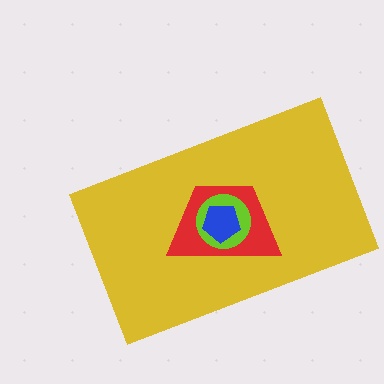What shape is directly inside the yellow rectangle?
The red trapezoid.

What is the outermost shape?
The yellow rectangle.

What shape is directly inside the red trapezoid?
The lime circle.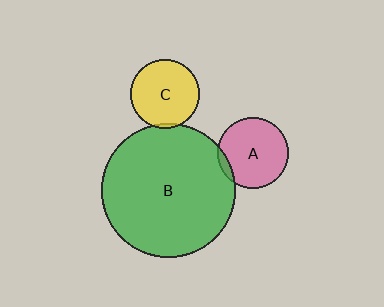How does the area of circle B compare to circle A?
Approximately 3.6 times.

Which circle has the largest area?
Circle B (green).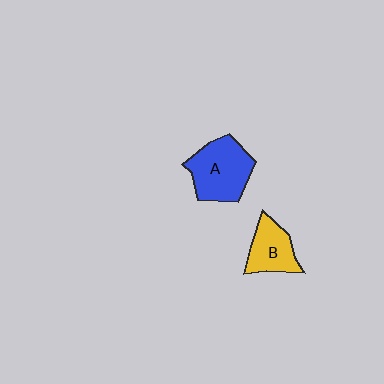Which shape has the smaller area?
Shape B (yellow).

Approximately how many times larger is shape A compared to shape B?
Approximately 1.5 times.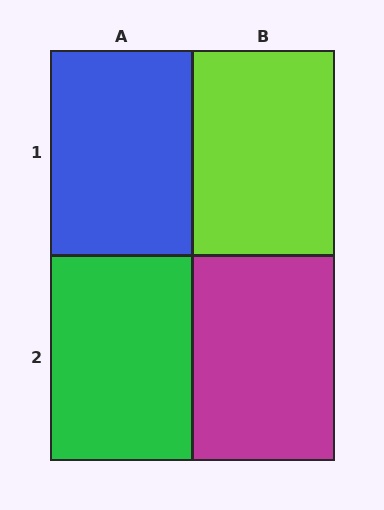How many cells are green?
1 cell is green.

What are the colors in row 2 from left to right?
Green, magenta.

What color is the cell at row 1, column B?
Lime.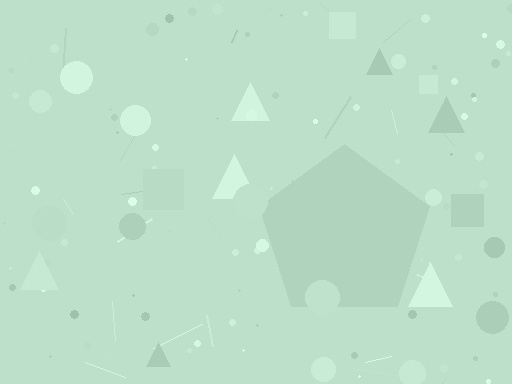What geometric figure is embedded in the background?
A pentagon is embedded in the background.